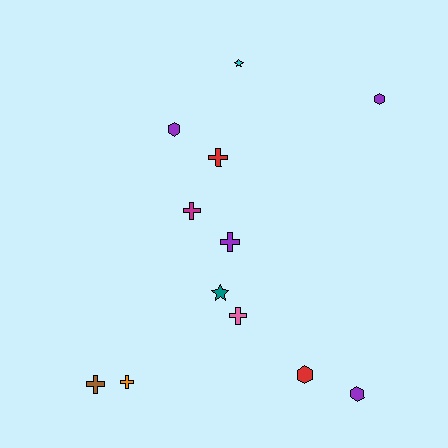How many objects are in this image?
There are 12 objects.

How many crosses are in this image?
There are 6 crosses.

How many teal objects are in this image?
There is 1 teal object.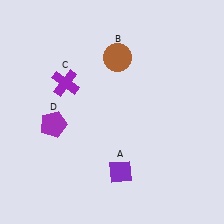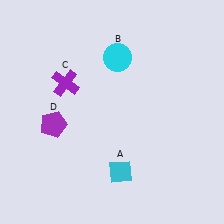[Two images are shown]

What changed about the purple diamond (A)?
In Image 1, A is purple. In Image 2, it changed to cyan.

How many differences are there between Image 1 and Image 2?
There are 2 differences between the two images.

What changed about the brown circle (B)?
In Image 1, B is brown. In Image 2, it changed to cyan.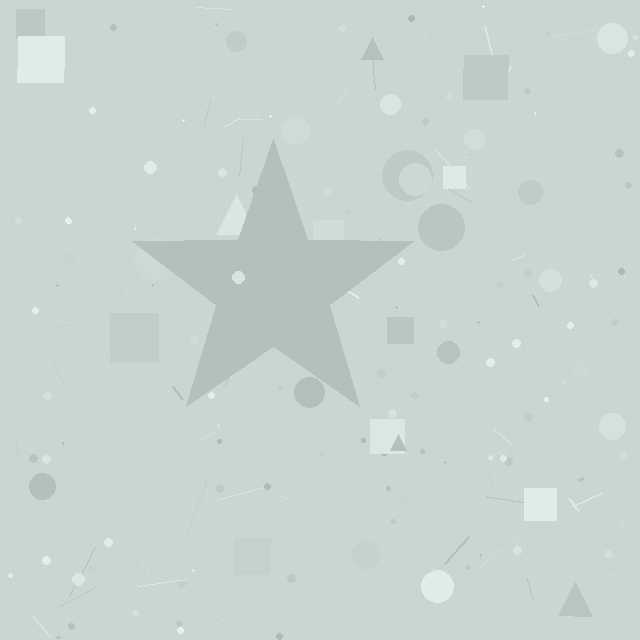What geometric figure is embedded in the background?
A star is embedded in the background.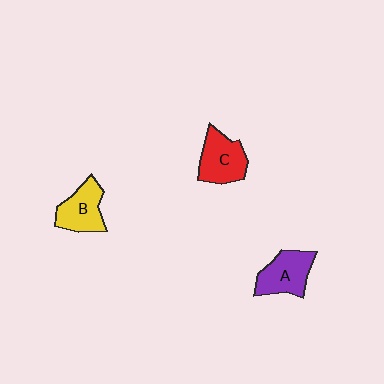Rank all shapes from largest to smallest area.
From largest to smallest: C (red), A (purple), B (yellow).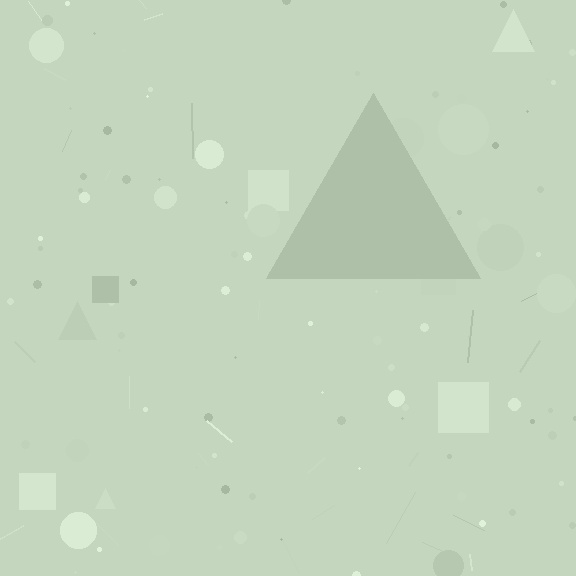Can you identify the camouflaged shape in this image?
The camouflaged shape is a triangle.